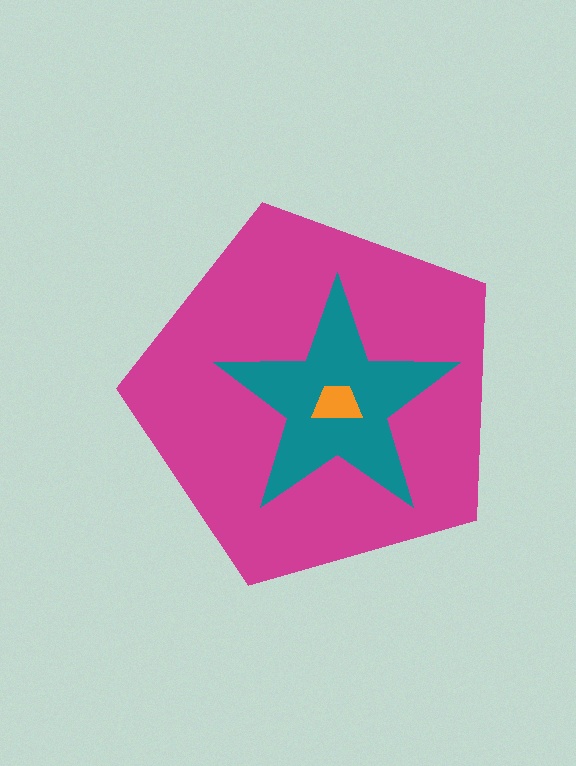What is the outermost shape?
The magenta pentagon.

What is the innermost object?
The orange trapezoid.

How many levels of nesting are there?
3.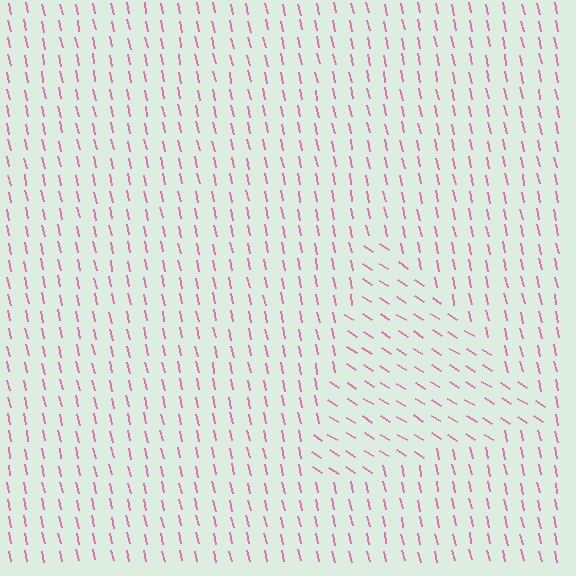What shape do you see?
I see a triangle.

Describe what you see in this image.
The image is filled with small pink line segments. A triangle region in the image has lines oriented differently from the surrounding lines, creating a visible texture boundary.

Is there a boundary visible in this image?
Yes, there is a texture boundary formed by a change in line orientation.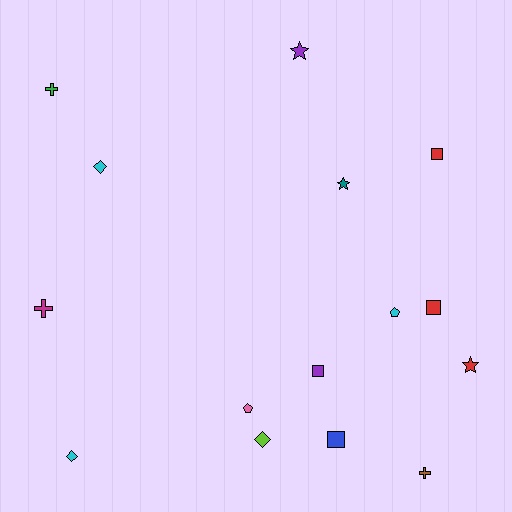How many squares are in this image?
There are 4 squares.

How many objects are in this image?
There are 15 objects.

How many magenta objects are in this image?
There is 1 magenta object.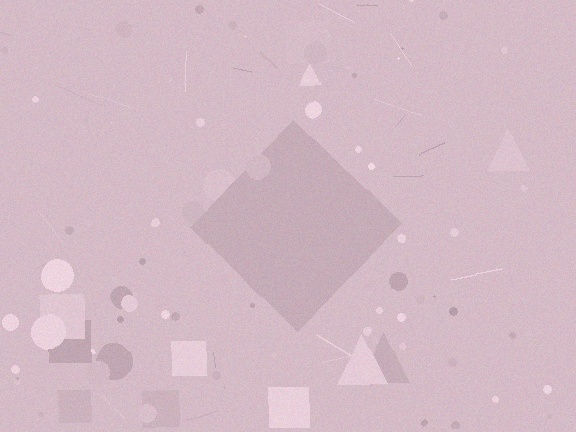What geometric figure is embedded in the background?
A diamond is embedded in the background.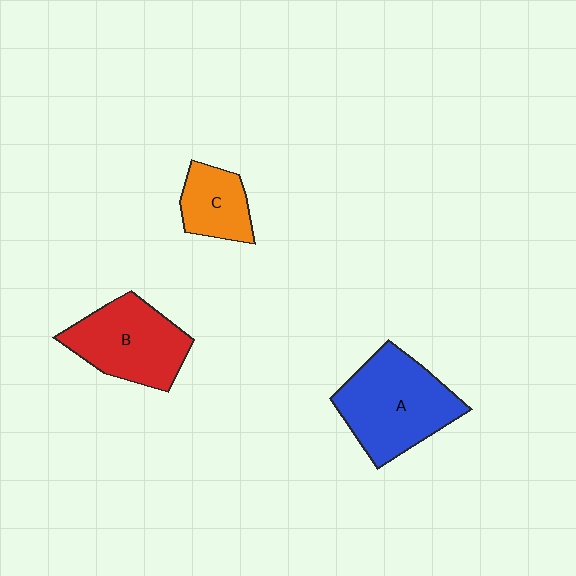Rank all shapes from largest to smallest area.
From largest to smallest: A (blue), B (red), C (orange).